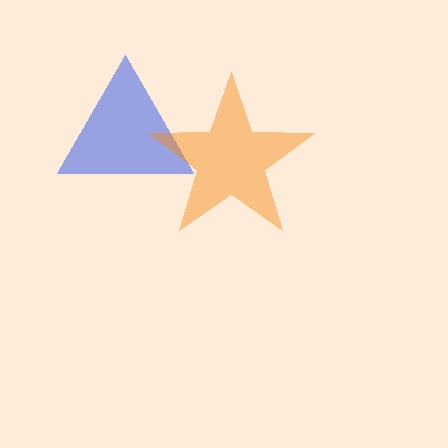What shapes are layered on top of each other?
The layered shapes are: a blue triangle, an orange star.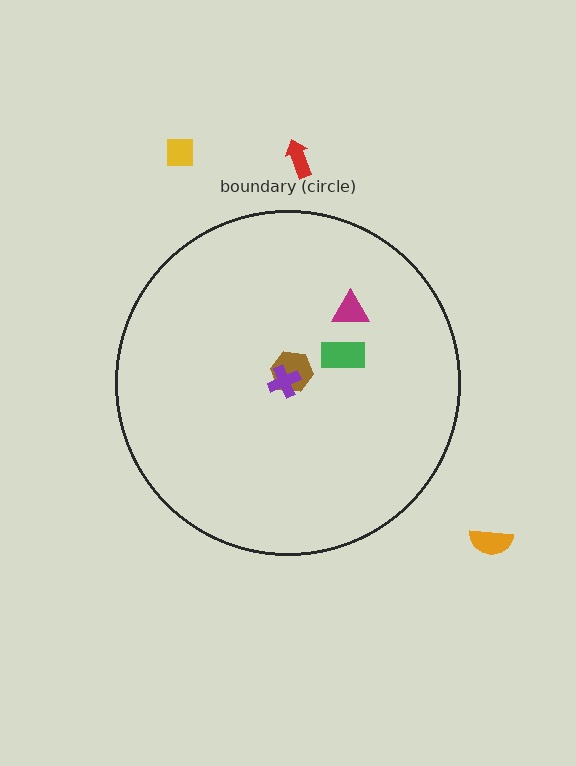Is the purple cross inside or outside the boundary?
Inside.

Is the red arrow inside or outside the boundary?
Outside.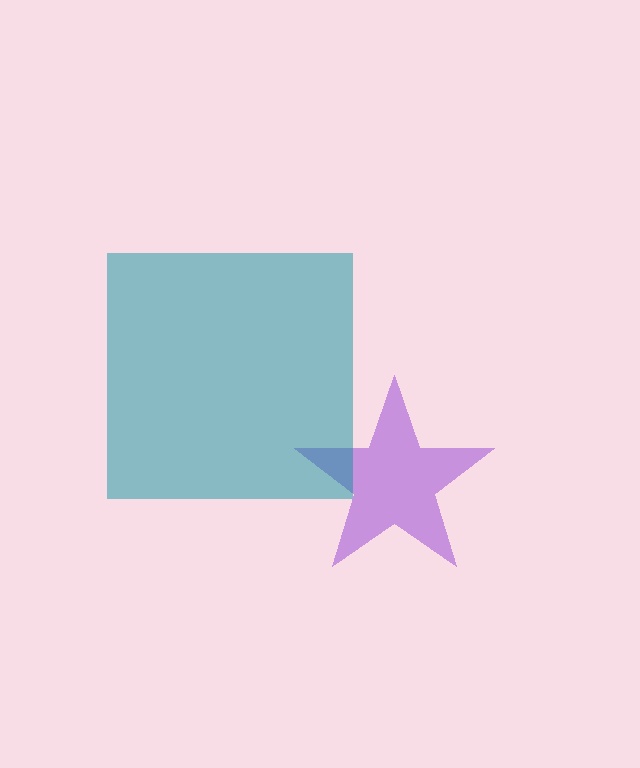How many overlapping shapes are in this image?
There are 2 overlapping shapes in the image.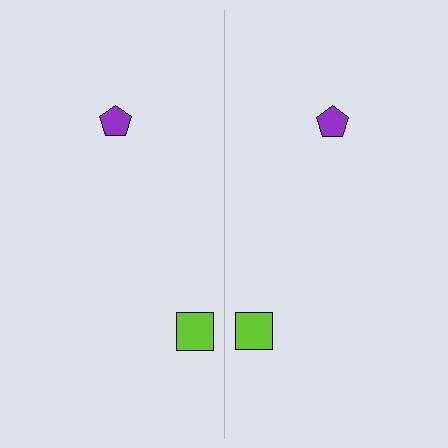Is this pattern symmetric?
Yes, this pattern has bilateral (reflection) symmetry.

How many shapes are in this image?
There are 4 shapes in this image.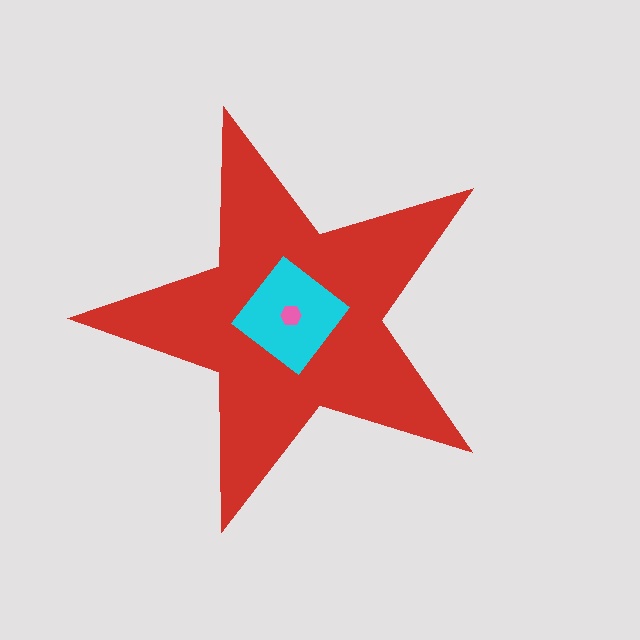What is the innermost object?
The pink hexagon.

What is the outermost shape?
The red star.